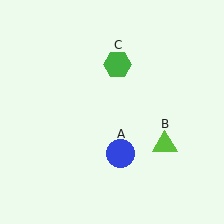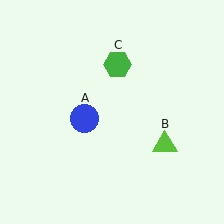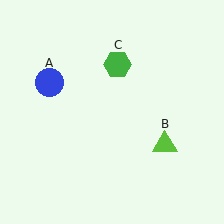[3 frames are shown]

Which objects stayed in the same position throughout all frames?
Lime triangle (object B) and green hexagon (object C) remained stationary.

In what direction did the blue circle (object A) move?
The blue circle (object A) moved up and to the left.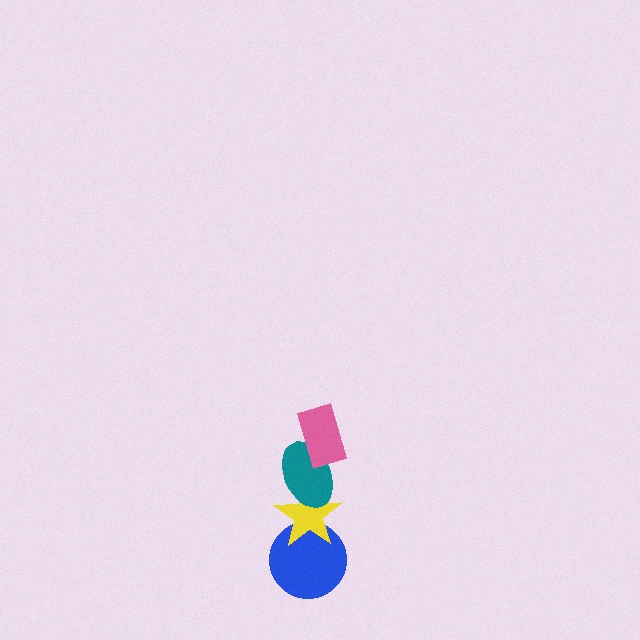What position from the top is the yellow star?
The yellow star is 3rd from the top.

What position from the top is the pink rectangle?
The pink rectangle is 1st from the top.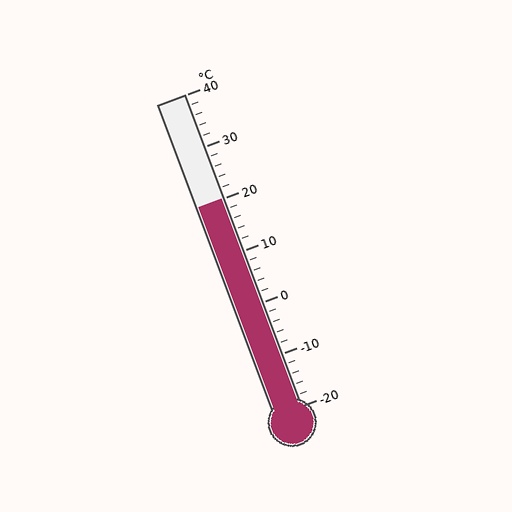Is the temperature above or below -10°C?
The temperature is above -10°C.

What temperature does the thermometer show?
The thermometer shows approximately 20°C.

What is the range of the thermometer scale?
The thermometer scale ranges from -20°C to 40°C.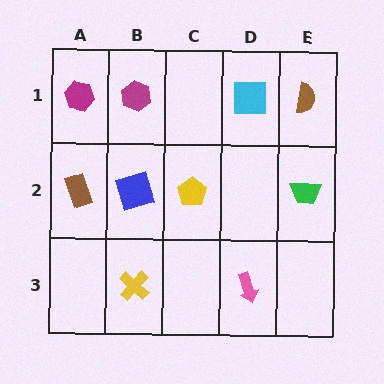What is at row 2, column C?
A yellow pentagon.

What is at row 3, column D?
A pink arrow.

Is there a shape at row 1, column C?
No, that cell is empty.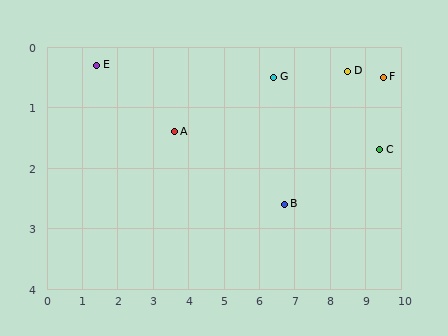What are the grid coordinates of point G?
Point G is at approximately (6.4, 0.5).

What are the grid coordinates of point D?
Point D is at approximately (8.5, 0.4).